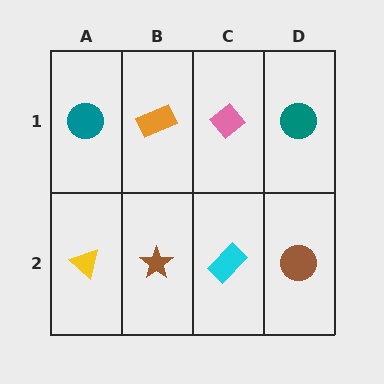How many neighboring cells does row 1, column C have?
3.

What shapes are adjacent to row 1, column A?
A yellow triangle (row 2, column A), an orange rectangle (row 1, column B).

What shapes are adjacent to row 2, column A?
A teal circle (row 1, column A), a brown star (row 2, column B).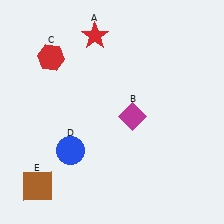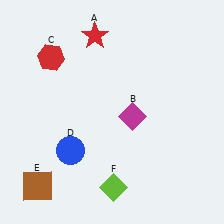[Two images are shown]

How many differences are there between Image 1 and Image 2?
There is 1 difference between the two images.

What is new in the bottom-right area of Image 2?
A lime diamond (F) was added in the bottom-right area of Image 2.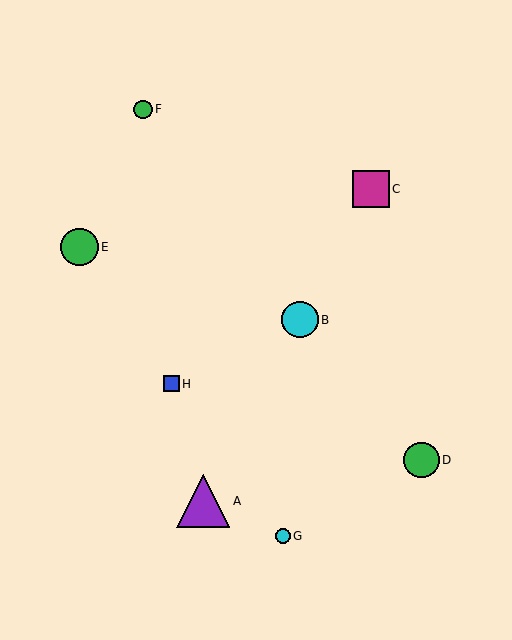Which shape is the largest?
The purple triangle (labeled A) is the largest.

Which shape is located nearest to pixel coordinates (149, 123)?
The green circle (labeled F) at (143, 109) is nearest to that location.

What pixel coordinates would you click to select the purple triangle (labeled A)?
Click at (203, 501) to select the purple triangle A.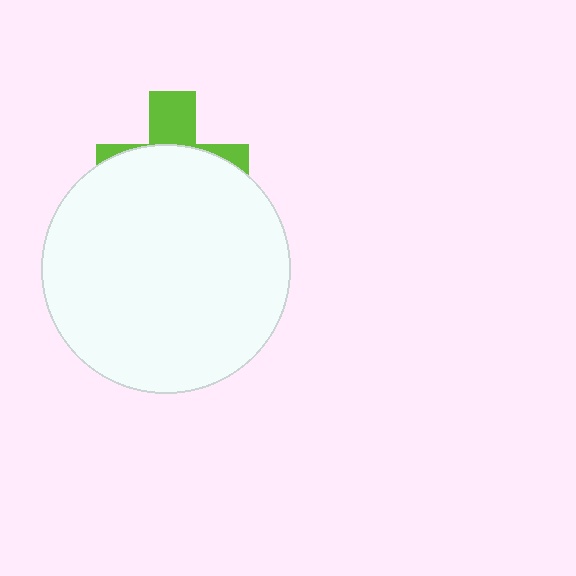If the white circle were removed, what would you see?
You would see the complete lime cross.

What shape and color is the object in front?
The object in front is a white circle.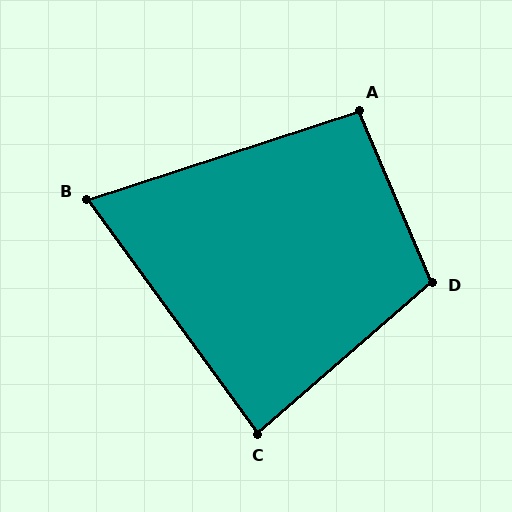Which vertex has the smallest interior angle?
B, at approximately 72 degrees.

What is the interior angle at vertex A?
Approximately 95 degrees (approximately right).